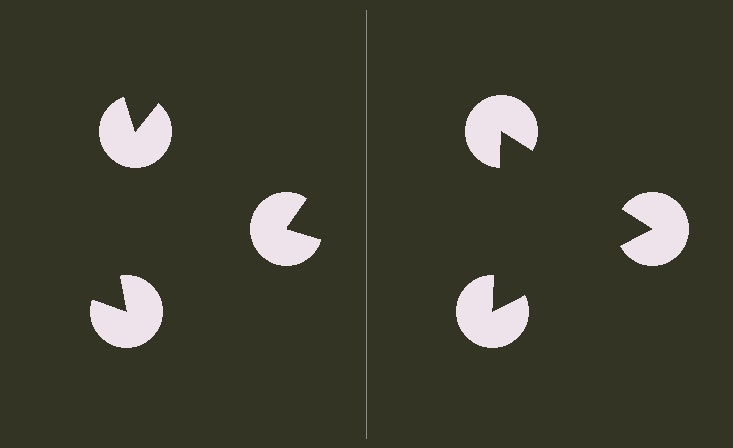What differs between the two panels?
The pac-man discs are positioned identically on both sides; only the wedge orientations differ. On the right they align to a triangle; on the left they are misaligned.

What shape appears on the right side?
An illusory triangle.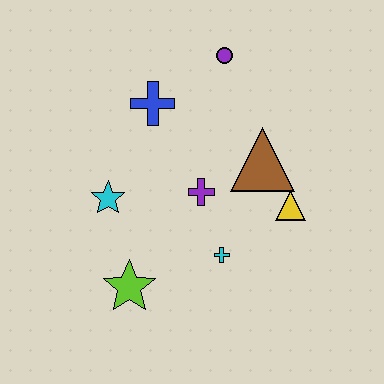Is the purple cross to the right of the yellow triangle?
No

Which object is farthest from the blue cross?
The lime star is farthest from the blue cross.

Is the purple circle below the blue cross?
No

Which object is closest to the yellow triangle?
The brown triangle is closest to the yellow triangle.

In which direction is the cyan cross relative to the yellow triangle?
The cyan cross is to the left of the yellow triangle.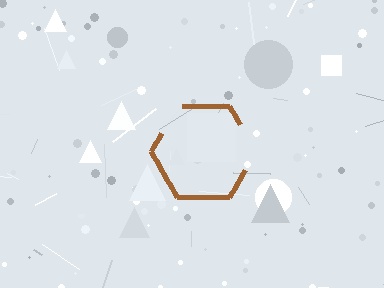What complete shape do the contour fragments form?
The contour fragments form a hexagon.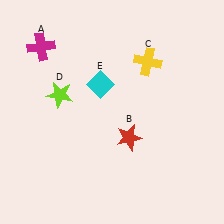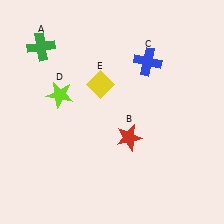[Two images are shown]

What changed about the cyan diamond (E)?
In Image 1, E is cyan. In Image 2, it changed to yellow.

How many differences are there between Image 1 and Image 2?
There are 3 differences between the two images.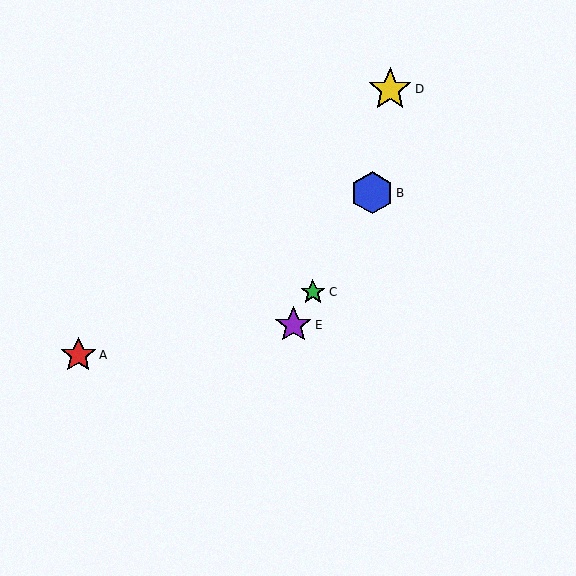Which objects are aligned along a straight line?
Objects B, C, E are aligned along a straight line.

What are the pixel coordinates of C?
Object C is at (313, 292).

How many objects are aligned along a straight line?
3 objects (B, C, E) are aligned along a straight line.